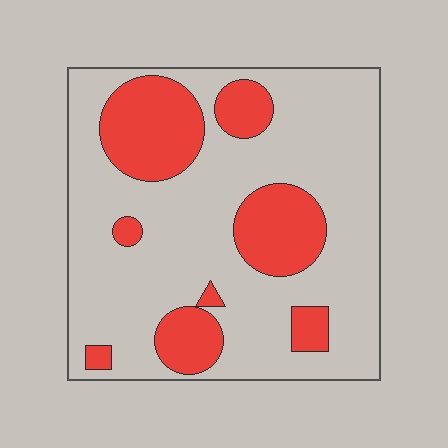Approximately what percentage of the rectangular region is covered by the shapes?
Approximately 25%.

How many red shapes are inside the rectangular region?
8.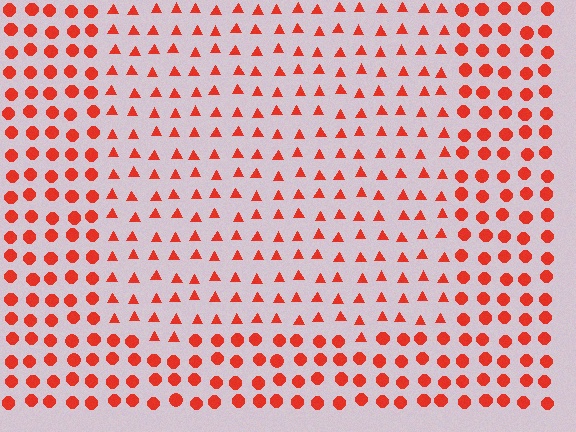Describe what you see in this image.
The image is filled with small red elements arranged in a uniform grid. A rectangle-shaped region contains triangles, while the surrounding area contains circles. The boundary is defined purely by the change in element shape.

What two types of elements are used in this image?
The image uses triangles inside the rectangle region and circles outside it.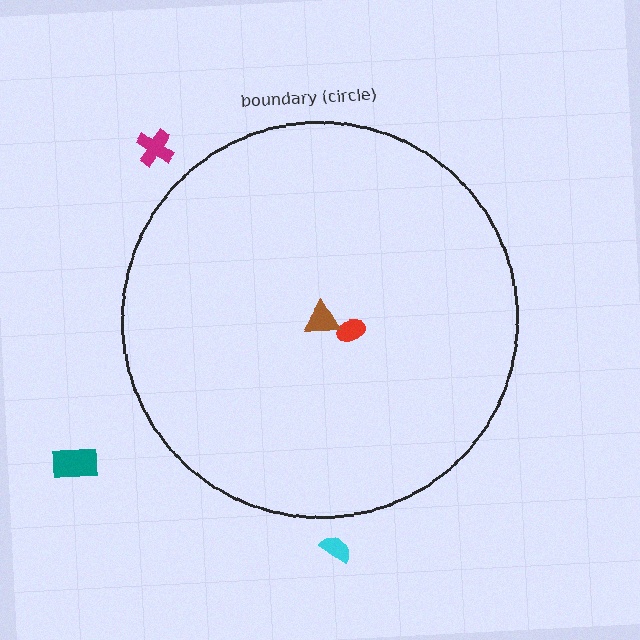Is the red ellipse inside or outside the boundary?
Inside.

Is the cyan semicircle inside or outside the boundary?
Outside.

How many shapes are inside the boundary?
2 inside, 3 outside.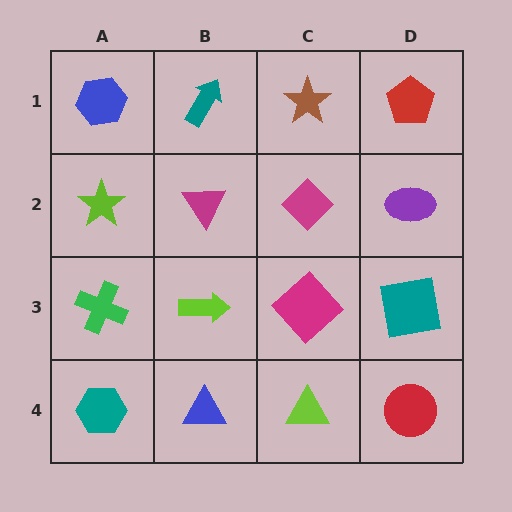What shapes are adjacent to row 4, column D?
A teal square (row 3, column D), a lime triangle (row 4, column C).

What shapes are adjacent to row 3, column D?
A purple ellipse (row 2, column D), a red circle (row 4, column D), a magenta diamond (row 3, column C).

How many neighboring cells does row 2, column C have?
4.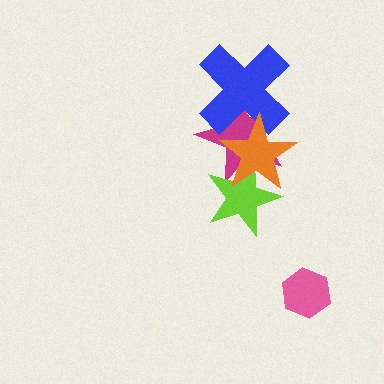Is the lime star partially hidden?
Yes, it is partially covered by another shape.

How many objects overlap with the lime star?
2 objects overlap with the lime star.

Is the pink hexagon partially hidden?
No, no other shape covers it.